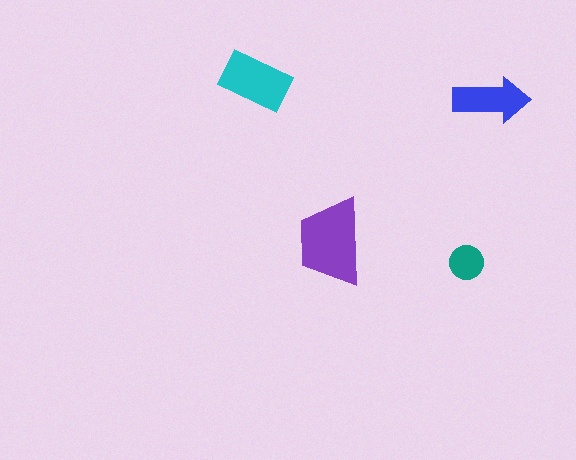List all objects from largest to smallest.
The purple trapezoid, the cyan rectangle, the blue arrow, the teal circle.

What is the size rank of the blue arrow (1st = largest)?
3rd.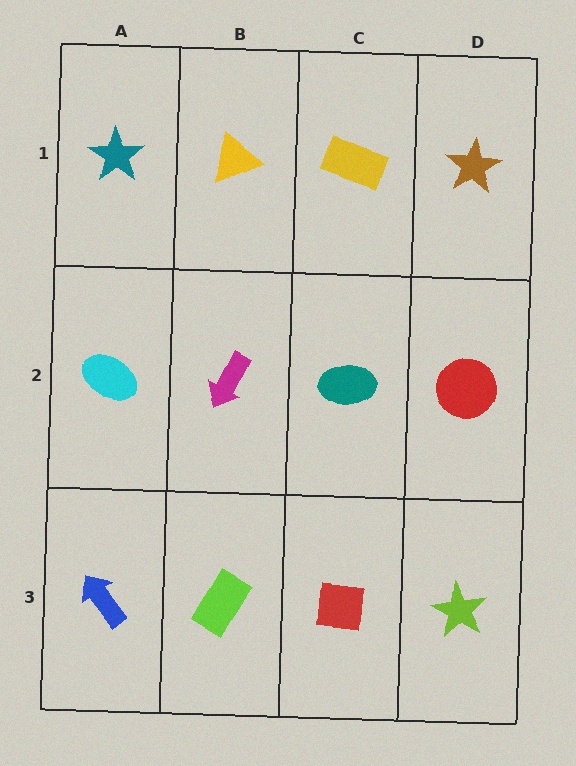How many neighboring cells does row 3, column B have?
3.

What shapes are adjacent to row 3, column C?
A teal ellipse (row 2, column C), a lime rectangle (row 3, column B), a lime star (row 3, column D).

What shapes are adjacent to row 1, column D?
A red circle (row 2, column D), a yellow rectangle (row 1, column C).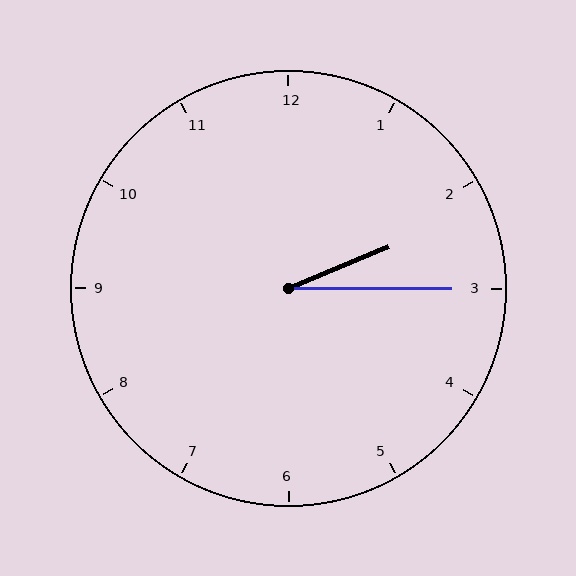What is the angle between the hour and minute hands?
Approximately 22 degrees.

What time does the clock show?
2:15.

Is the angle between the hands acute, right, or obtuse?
It is acute.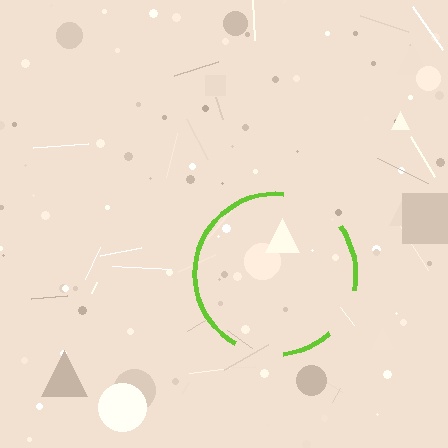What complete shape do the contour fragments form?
The contour fragments form a circle.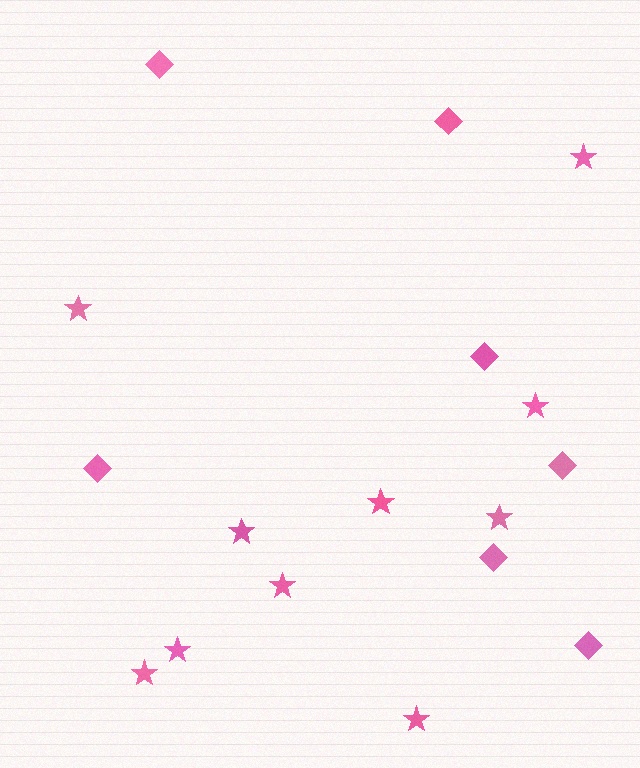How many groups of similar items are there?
There are 2 groups: one group of stars (10) and one group of diamonds (7).